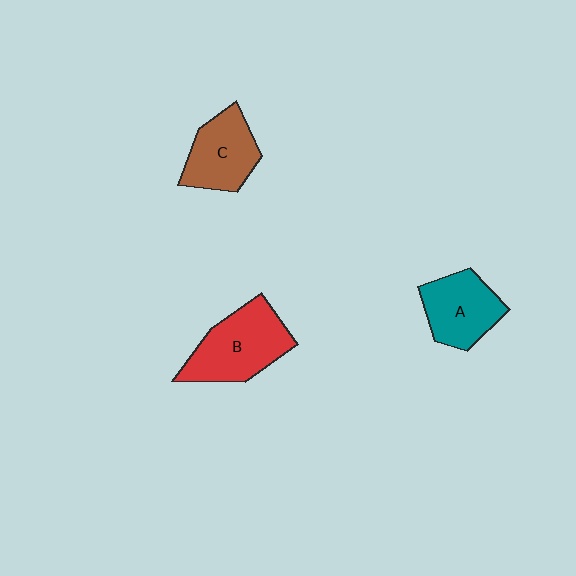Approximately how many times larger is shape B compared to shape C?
Approximately 1.3 times.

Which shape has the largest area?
Shape B (red).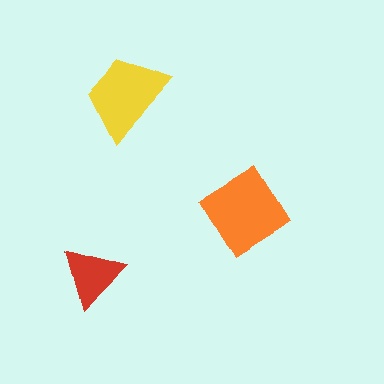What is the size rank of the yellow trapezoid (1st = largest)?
2nd.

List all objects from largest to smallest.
The orange diamond, the yellow trapezoid, the red triangle.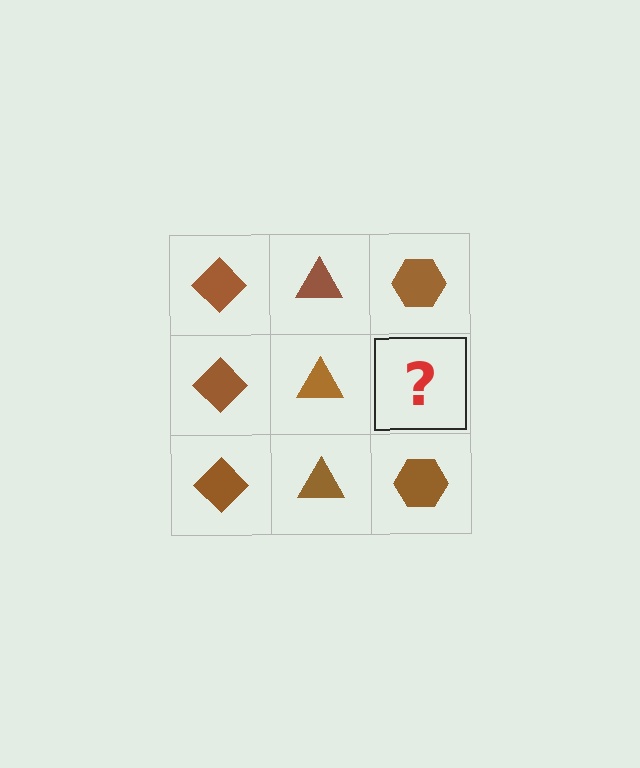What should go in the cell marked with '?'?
The missing cell should contain a brown hexagon.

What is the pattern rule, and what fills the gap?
The rule is that each column has a consistent shape. The gap should be filled with a brown hexagon.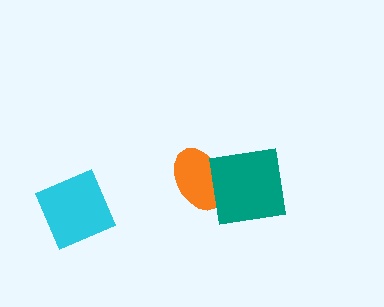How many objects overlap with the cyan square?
0 objects overlap with the cyan square.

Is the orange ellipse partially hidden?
Yes, it is partially covered by another shape.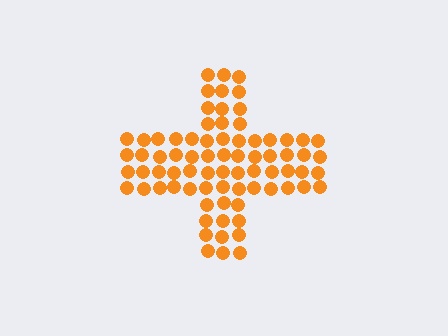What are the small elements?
The small elements are circles.